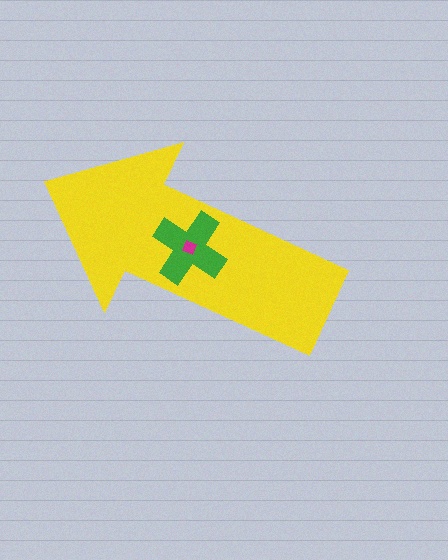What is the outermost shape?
The yellow arrow.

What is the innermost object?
The magenta diamond.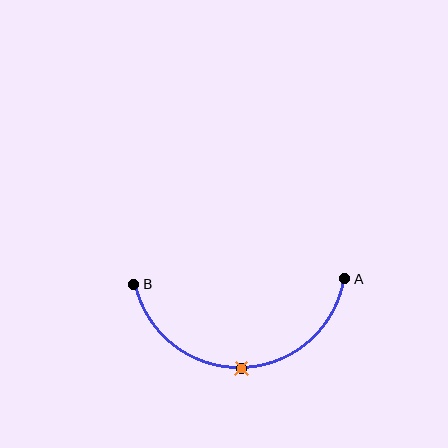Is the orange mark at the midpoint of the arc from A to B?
Yes. The orange mark lies on the arc at equal arc-length from both A and B — it is the arc midpoint.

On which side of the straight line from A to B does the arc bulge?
The arc bulges below the straight line connecting A and B.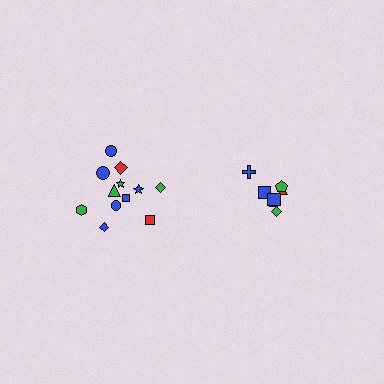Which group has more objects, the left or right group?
The left group.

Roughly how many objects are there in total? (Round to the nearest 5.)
Roughly 20 objects in total.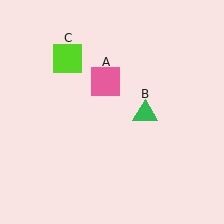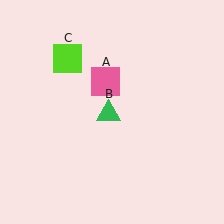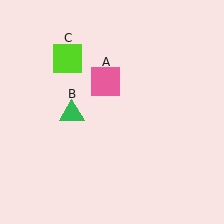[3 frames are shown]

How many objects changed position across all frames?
1 object changed position: green triangle (object B).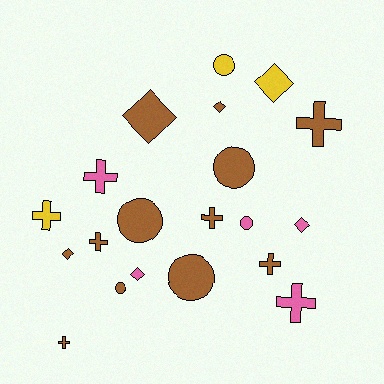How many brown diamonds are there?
There are 3 brown diamonds.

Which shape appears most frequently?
Cross, with 8 objects.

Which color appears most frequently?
Brown, with 12 objects.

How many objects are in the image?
There are 20 objects.